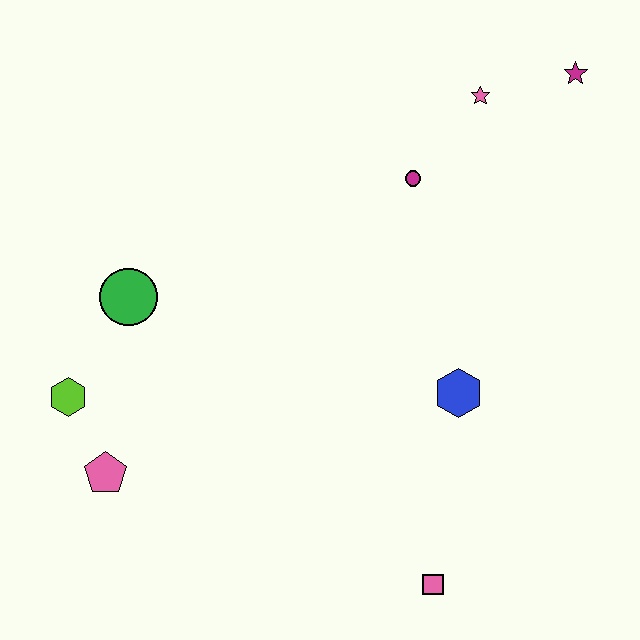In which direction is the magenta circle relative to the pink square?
The magenta circle is above the pink square.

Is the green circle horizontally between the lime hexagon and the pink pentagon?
No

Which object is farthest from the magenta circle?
The pink pentagon is farthest from the magenta circle.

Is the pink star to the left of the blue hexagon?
No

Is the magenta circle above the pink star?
No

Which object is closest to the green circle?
The lime hexagon is closest to the green circle.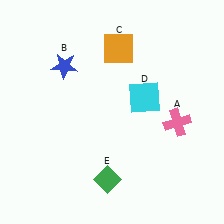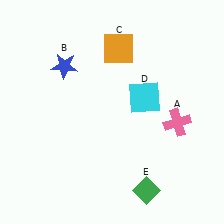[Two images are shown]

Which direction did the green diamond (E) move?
The green diamond (E) moved right.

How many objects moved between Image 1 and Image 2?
1 object moved between the two images.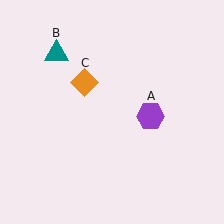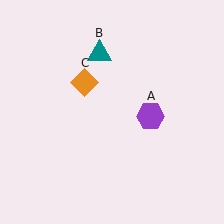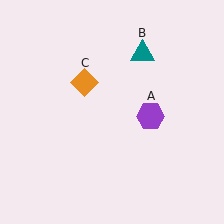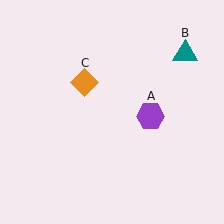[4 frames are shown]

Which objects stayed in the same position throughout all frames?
Purple hexagon (object A) and orange diamond (object C) remained stationary.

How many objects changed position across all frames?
1 object changed position: teal triangle (object B).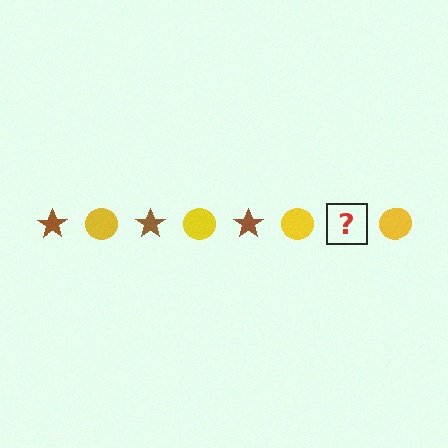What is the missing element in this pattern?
The missing element is a brown star.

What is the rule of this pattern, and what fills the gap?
The rule is that the pattern alternates between brown star and yellow circle. The gap should be filled with a brown star.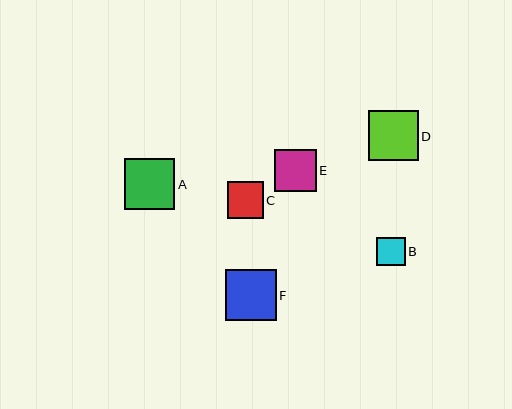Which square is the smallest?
Square B is the smallest with a size of approximately 29 pixels.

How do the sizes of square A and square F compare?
Square A and square F are approximately the same size.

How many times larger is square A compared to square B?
Square A is approximately 1.8 times the size of square B.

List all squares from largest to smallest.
From largest to smallest: A, F, D, E, C, B.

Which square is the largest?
Square A is the largest with a size of approximately 51 pixels.